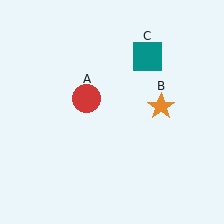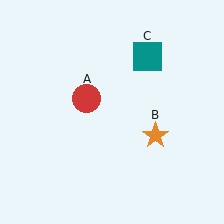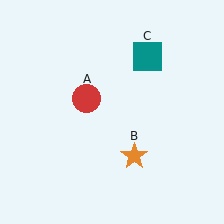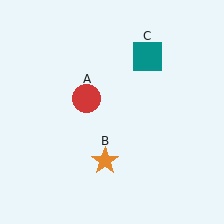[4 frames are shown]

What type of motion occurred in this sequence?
The orange star (object B) rotated clockwise around the center of the scene.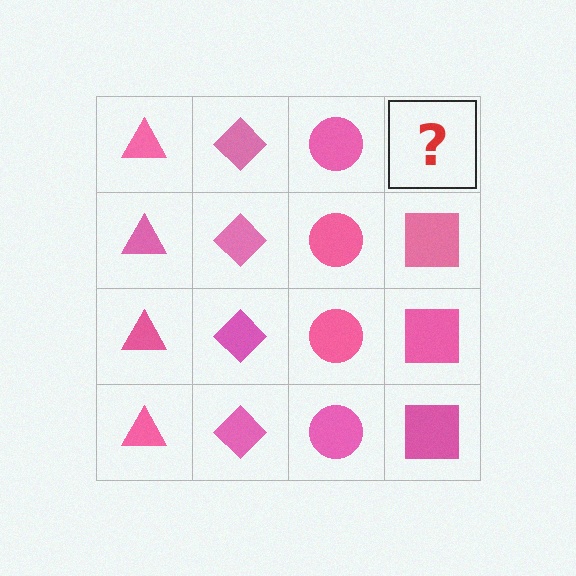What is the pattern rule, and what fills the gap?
The rule is that each column has a consistent shape. The gap should be filled with a pink square.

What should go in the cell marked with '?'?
The missing cell should contain a pink square.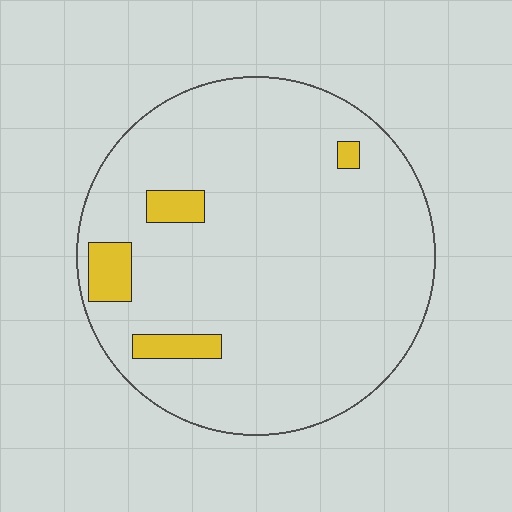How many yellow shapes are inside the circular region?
4.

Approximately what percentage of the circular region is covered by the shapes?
Approximately 5%.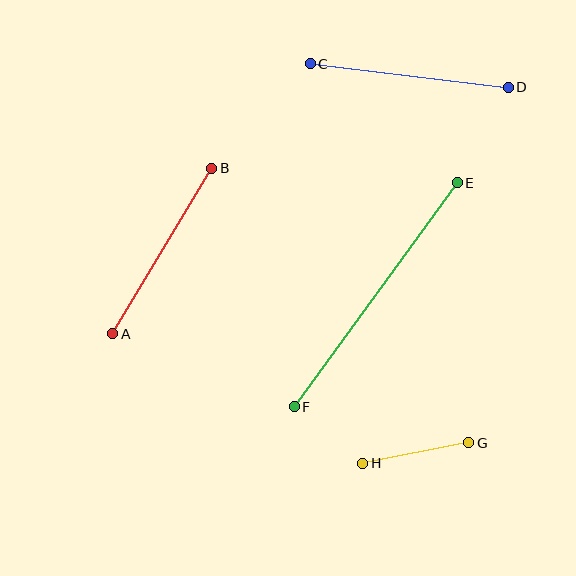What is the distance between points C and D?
The distance is approximately 199 pixels.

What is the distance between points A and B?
The distance is approximately 193 pixels.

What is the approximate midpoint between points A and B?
The midpoint is at approximately (162, 251) pixels.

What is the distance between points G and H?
The distance is approximately 108 pixels.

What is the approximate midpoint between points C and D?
The midpoint is at approximately (409, 75) pixels.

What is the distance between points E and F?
The distance is approximately 277 pixels.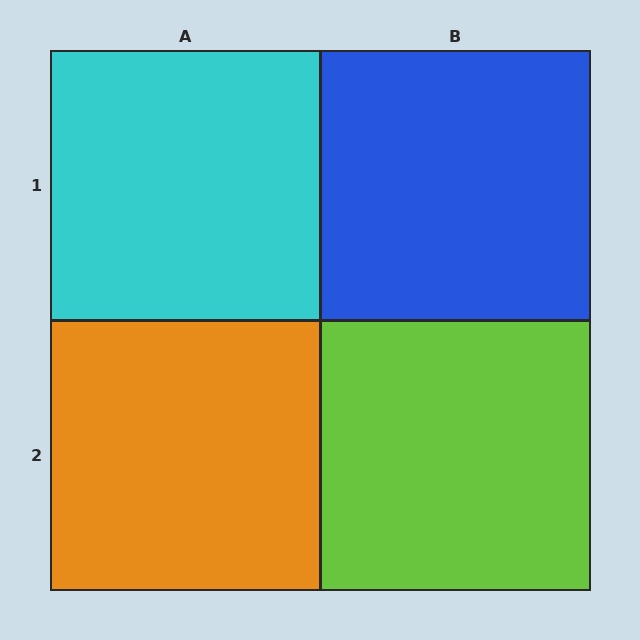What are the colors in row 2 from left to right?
Orange, lime.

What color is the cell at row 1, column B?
Blue.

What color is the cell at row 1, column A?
Cyan.